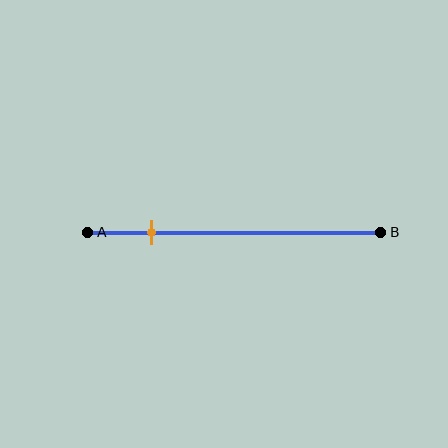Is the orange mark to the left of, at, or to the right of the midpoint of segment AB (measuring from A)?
The orange mark is to the left of the midpoint of segment AB.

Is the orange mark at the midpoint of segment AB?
No, the mark is at about 20% from A, not at the 50% midpoint.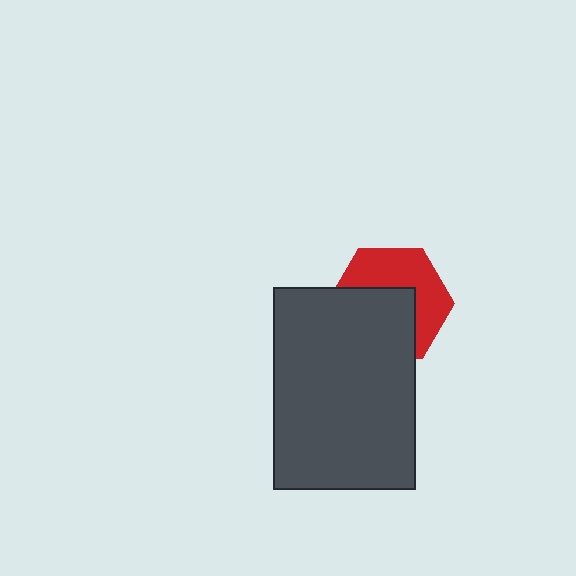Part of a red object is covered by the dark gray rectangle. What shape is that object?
It is a hexagon.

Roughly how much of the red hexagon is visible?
About half of it is visible (roughly 49%).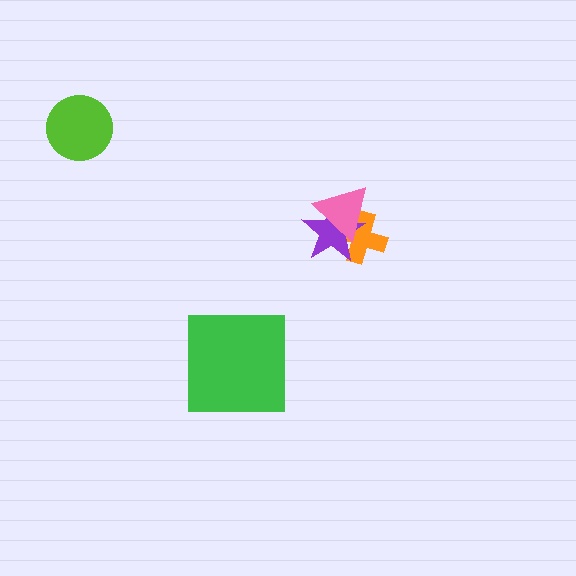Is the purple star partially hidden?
Yes, it is partially covered by another shape.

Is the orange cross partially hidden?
Yes, it is partially covered by another shape.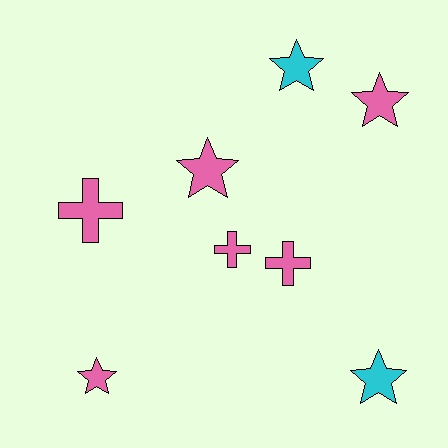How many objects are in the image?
There are 8 objects.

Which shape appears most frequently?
Star, with 5 objects.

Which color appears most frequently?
Pink, with 6 objects.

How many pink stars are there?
There are 3 pink stars.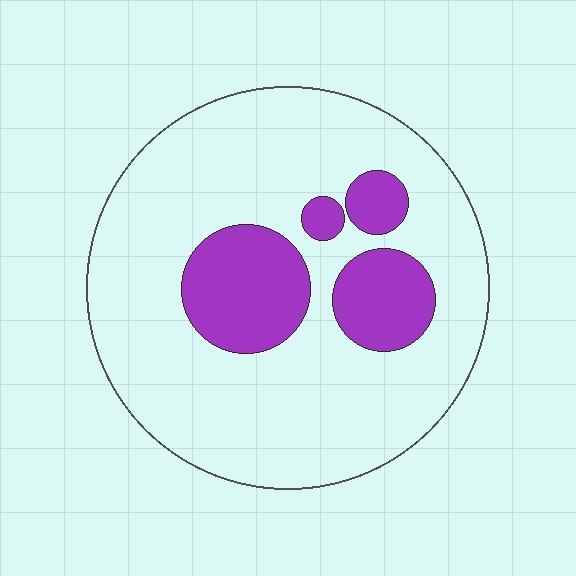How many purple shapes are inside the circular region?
4.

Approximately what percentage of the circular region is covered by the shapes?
Approximately 20%.